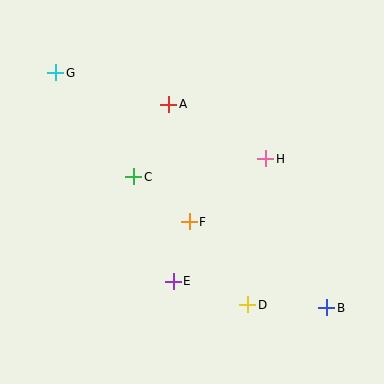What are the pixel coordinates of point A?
Point A is at (169, 104).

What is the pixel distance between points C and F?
The distance between C and F is 71 pixels.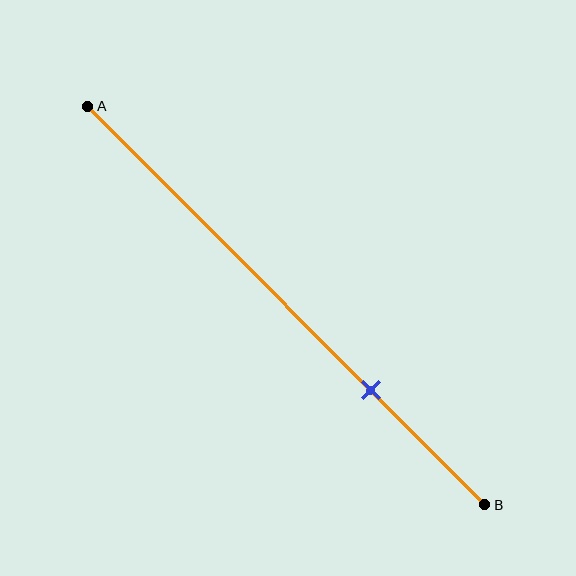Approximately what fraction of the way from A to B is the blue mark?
The blue mark is approximately 70% of the way from A to B.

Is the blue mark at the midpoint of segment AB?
No, the mark is at about 70% from A, not at the 50% midpoint.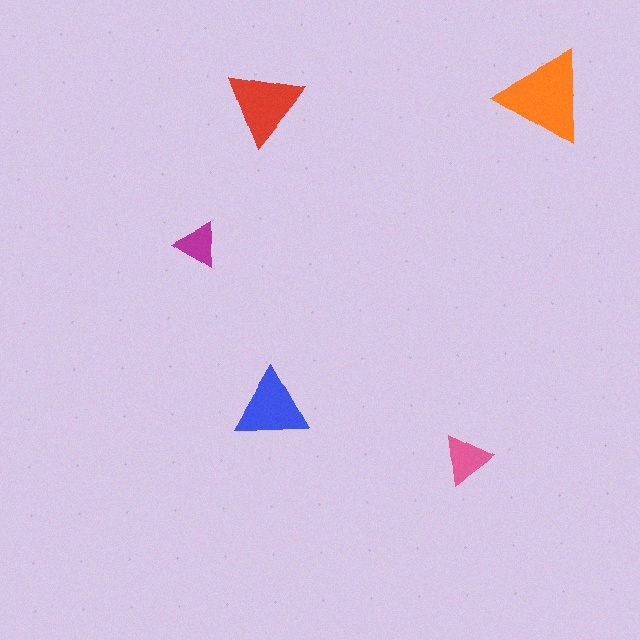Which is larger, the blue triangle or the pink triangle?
The blue one.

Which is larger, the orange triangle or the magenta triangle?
The orange one.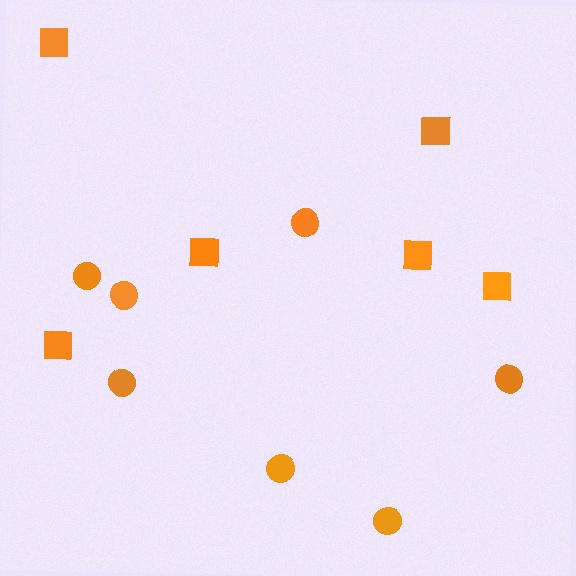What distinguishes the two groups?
There are 2 groups: one group of squares (6) and one group of circles (7).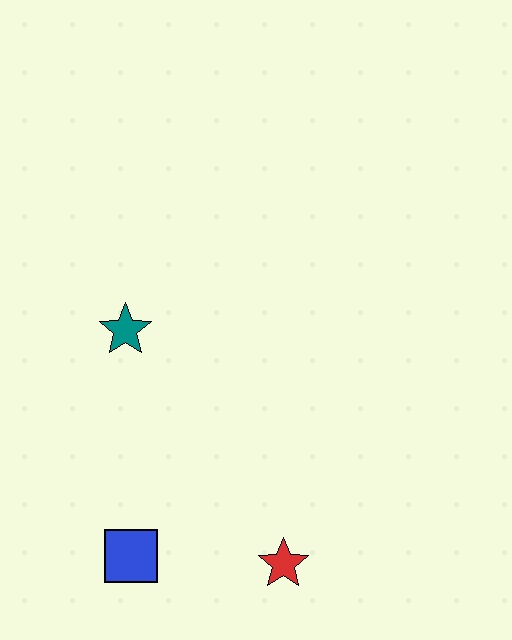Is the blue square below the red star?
No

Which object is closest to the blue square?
The red star is closest to the blue square.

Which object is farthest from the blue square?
The teal star is farthest from the blue square.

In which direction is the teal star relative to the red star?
The teal star is above the red star.